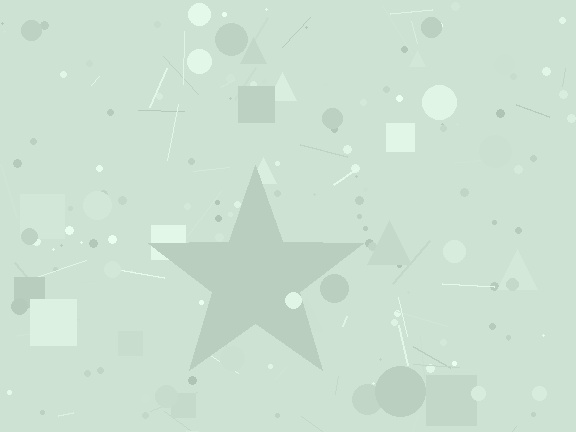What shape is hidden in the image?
A star is hidden in the image.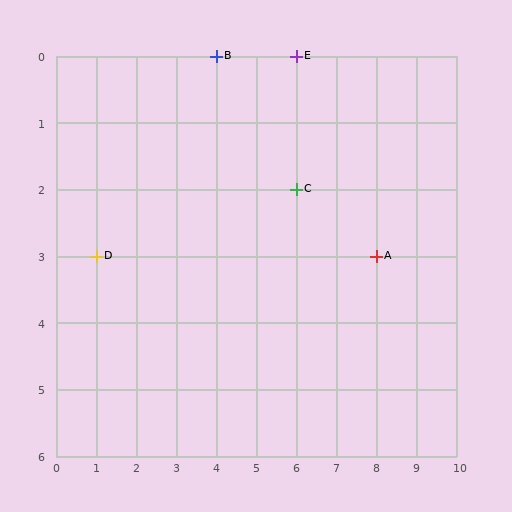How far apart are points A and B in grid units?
Points A and B are 4 columns and 3 rows apart (about 5.0 grid units diagonally).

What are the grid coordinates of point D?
Point D is at grid coordinates (1, 3).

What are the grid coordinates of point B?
Point B is at grid coordinates (4, 0).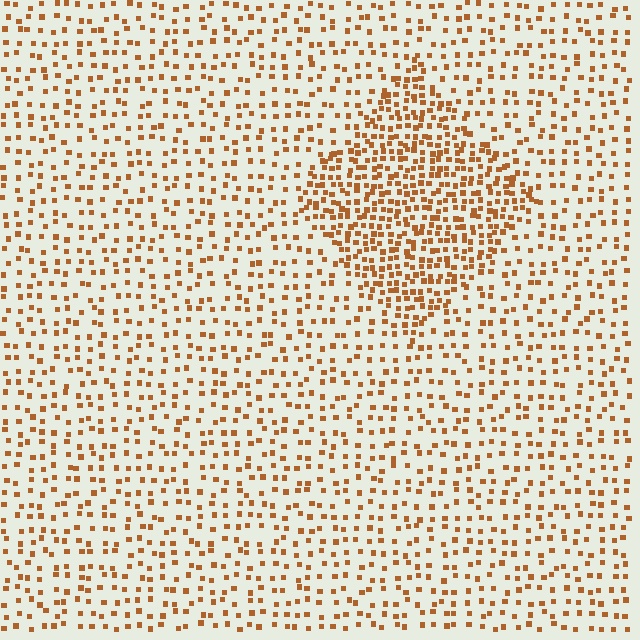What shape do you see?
I see a diamond.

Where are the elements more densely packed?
The elements are more densely packed inside the diamond boundary.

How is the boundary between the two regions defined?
The boundary is defined by a change in element density (approximately 2.2x ratio). All elements are the same color, size, and shape.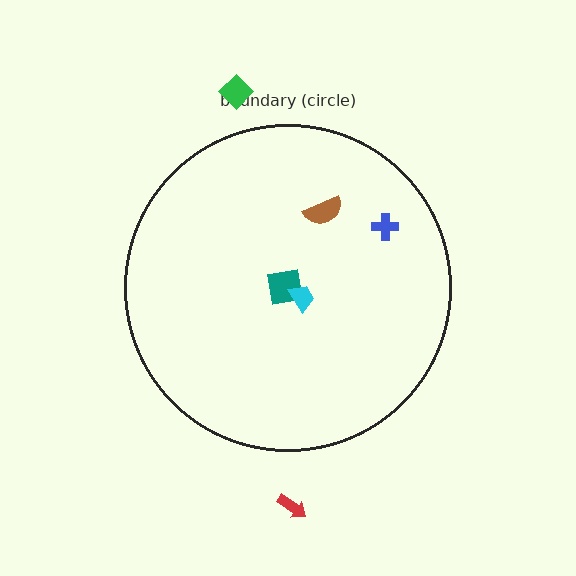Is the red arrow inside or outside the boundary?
Outside.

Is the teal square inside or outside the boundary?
Inside.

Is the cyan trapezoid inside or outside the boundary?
Inside.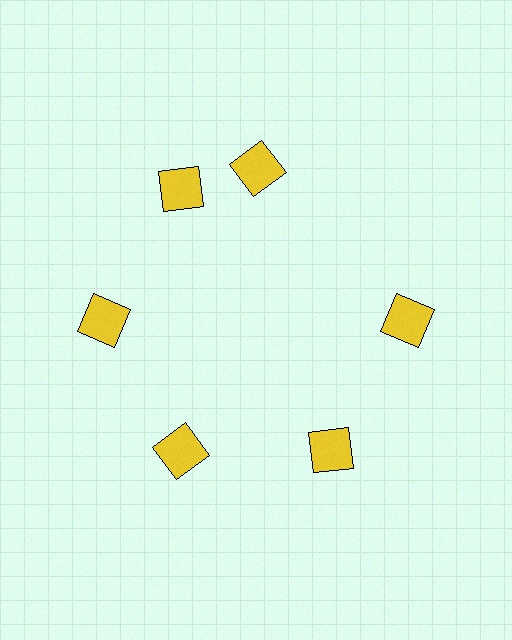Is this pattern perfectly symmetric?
No. The 6 yellow squares are arranged in a ring, but one element near the 1 o'clock position is rotated out of alignment along the ring, breaking the 6-fold rotational symmetry.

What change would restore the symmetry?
The symmetry would be restored by rotating it back into even spacing with its neighbors so that all 6 squares sit at equal angles and equal distance from the center.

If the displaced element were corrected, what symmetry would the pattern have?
It would have 6-fold rotational symmetry — the pattern would map onto itself every 60 degrees.